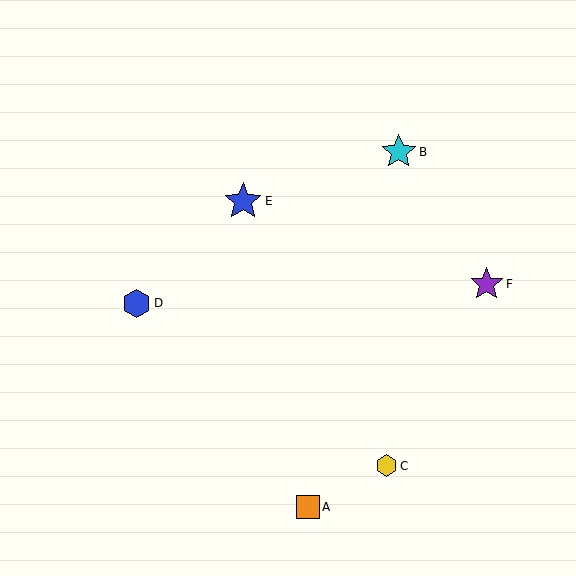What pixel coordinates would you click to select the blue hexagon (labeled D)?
Click at (137, 303) to select the blue hexagon D.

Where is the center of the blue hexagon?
The center of the blue hexagon is at (137, 303).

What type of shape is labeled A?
Shape A is an orange square.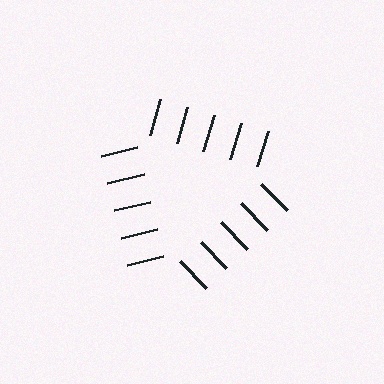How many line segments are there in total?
15 — 5 along each of the 3 edges.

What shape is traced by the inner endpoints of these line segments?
An illusory triangle — the line segments terminate on its edges but no continuous stroke is drawn.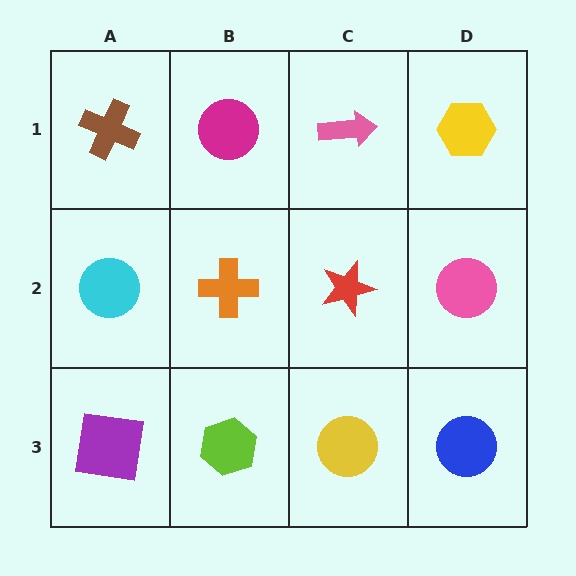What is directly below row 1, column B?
An orange cross.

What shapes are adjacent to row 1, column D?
A pink circle (row 2, column D), a pink arrow (row 1, column C).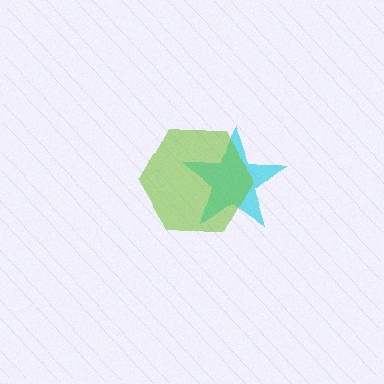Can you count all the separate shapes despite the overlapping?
Yes, there are 2 separate shapes.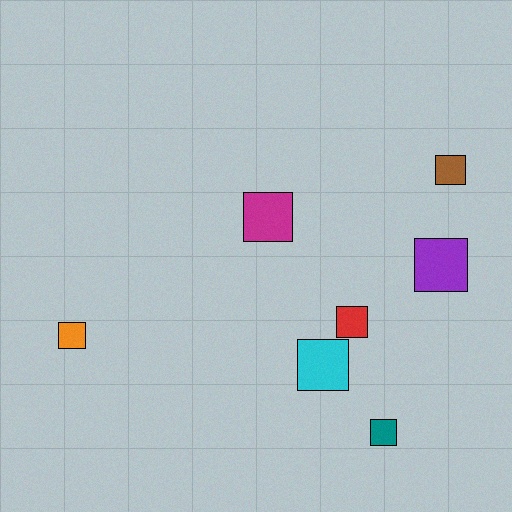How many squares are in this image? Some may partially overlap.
There are 7 squares.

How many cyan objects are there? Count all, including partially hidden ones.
There is 1 cyan object.